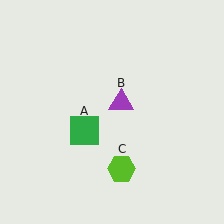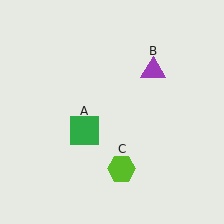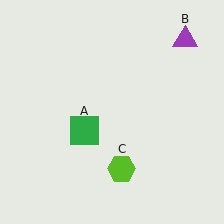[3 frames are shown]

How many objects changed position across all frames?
1 object changed position: purple triangle (object B).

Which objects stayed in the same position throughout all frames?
Green square (object A) and lime hexagon (object C) remained stationary.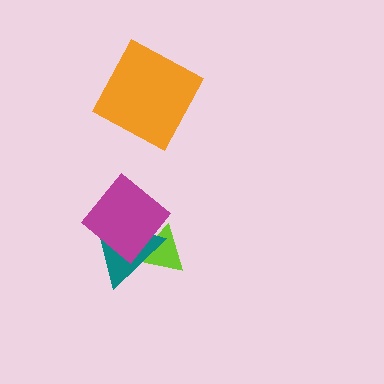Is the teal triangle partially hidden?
Yes, it is partially covered by another shape.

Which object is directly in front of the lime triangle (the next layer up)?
The teal triangle is directly in front of the lime triangle.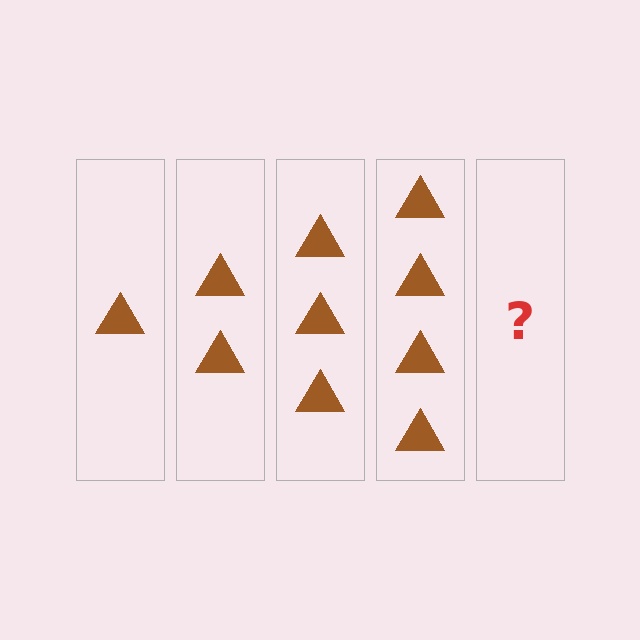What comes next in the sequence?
The next element should be 5 triangles.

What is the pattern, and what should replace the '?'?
The pattern is that each step adds one more triangle. The '?' should be 5 triangles.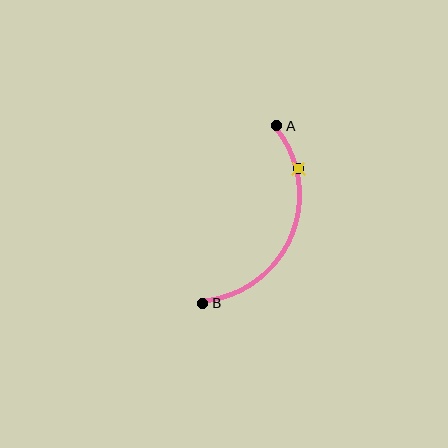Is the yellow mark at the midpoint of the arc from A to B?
No. The yellow mark lies on the arc but is closer to endpoint A. The arc midpoint would be at the point on the curve equidistant along the arc from both A and B.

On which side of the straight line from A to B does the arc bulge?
The arc bulges to the right of the straight line connecting A and B.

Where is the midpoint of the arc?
The arc midpoint is the point on the curve farthest from the straight line joining A and B. It sits to the right of that line.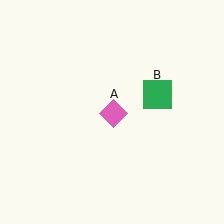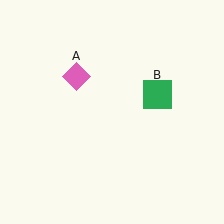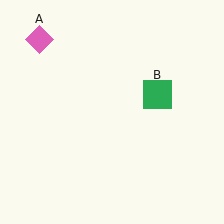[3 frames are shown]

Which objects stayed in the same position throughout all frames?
Green square (object B) remained stationary.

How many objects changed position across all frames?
1 object changed position: pink diamond (object A).